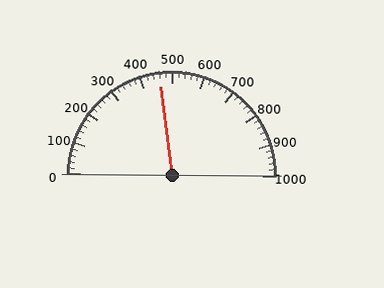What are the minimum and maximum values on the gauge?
The gauge ranges from 0 to 1000.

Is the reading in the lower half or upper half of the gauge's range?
The reading is in the lower half of the range (0 to 1000).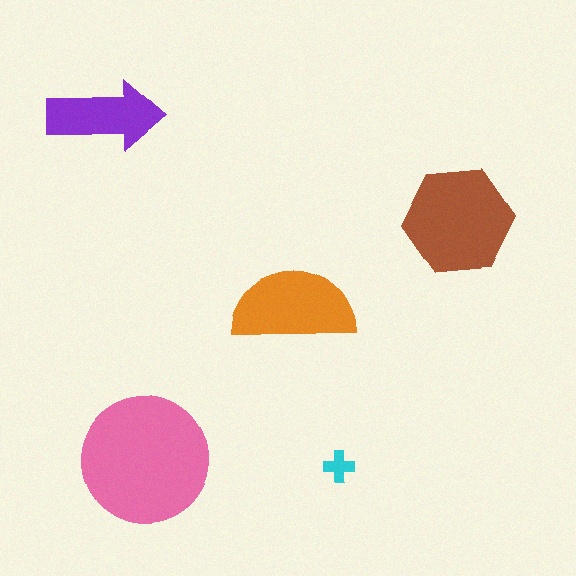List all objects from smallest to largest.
The cyan cross, the purple arrow, the orange semicircle, the brown hexagon, the pink circle.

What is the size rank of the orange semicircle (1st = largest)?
3rd.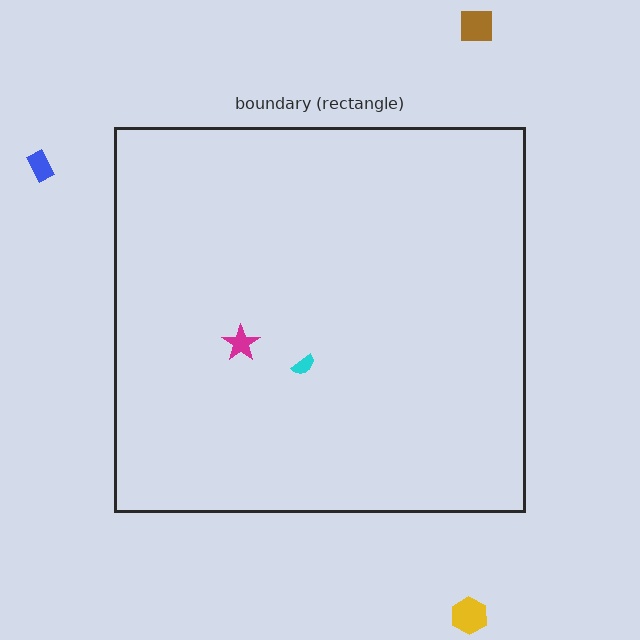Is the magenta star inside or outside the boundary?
Inside.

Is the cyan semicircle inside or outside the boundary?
Inside.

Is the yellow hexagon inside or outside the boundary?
Outside.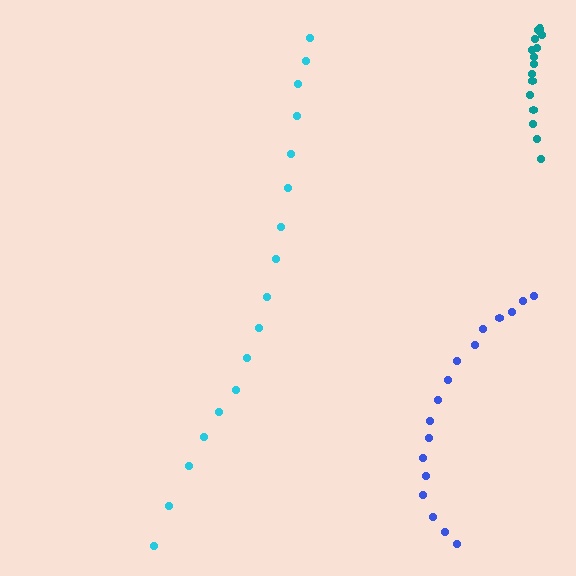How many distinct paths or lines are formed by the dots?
There are 3 distinct paths.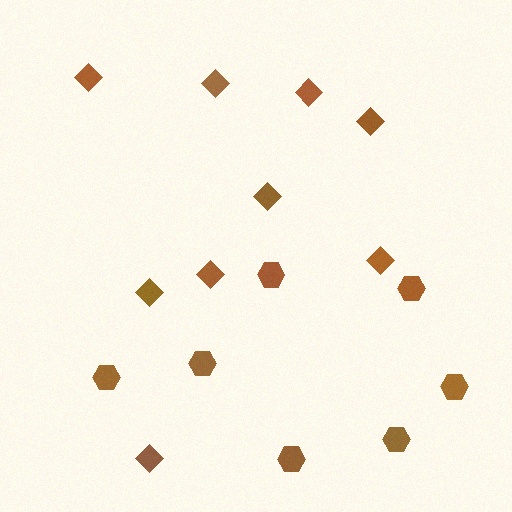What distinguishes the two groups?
There are 2 groups: one group of hexagons (7) and one group of diamonds (9).